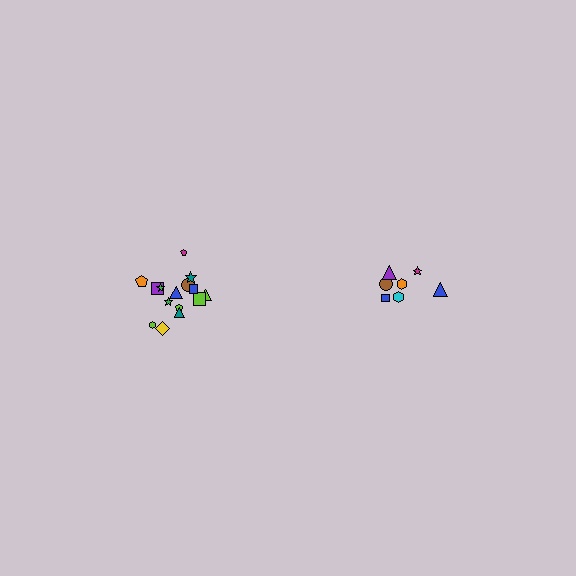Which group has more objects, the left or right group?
The left group.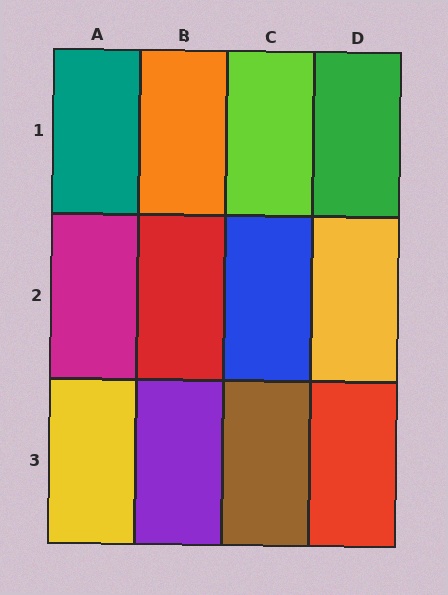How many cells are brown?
1 cell is brown.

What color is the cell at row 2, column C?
Blue.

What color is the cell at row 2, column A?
Magenta.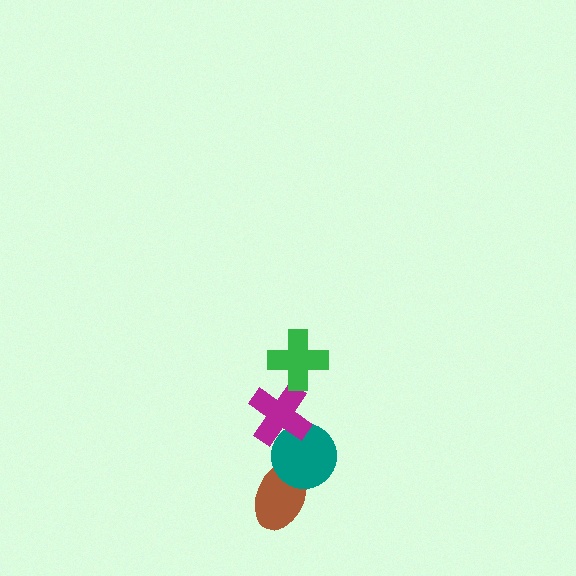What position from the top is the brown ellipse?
The brown ellipse is 4th from the top.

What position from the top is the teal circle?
The teal circle is 3rd from the top.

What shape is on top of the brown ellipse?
The teal circle is on top of the brown ellipse.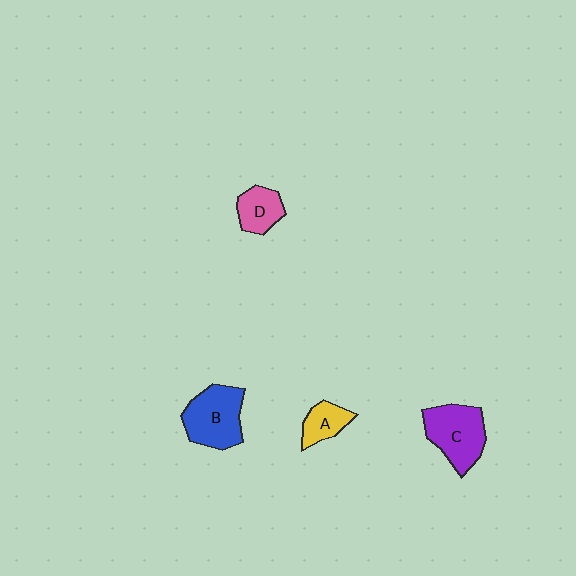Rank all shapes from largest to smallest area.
From largest to smallest: B (blue), C (purple), D (pink), A (yellow).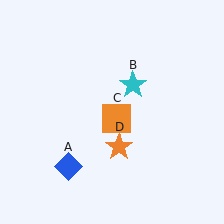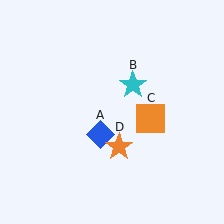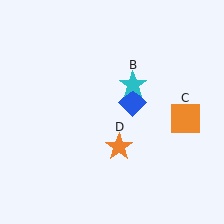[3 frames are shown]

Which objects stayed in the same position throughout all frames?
Cyan star (object B) and orange star (object D) remained stationary.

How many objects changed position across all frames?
2 objects changed position: blue diamond (object A), orange square (object C).